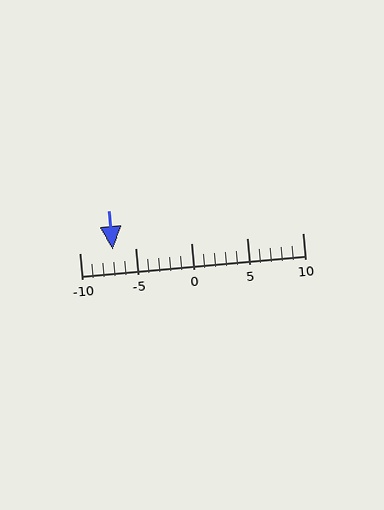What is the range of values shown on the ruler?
The ruler shows values from -10 to 10.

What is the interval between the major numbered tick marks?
The major tick marks are spaced 5 units apart.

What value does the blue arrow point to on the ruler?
The blue arrow points to approximately -7.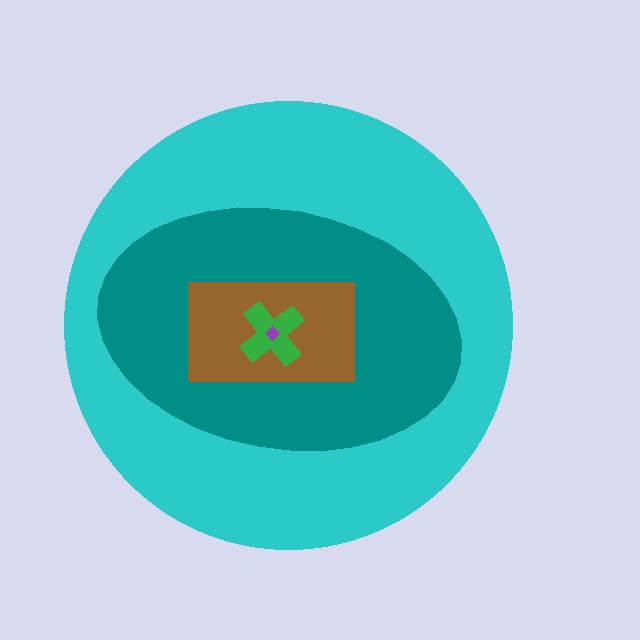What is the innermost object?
The purple diamond.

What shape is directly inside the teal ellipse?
The brown rectangle.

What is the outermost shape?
The cyan circle.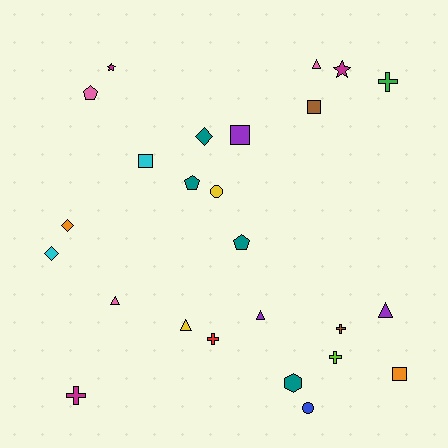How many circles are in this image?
There are 2 circles.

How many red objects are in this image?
There is 1 red object.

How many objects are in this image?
There are 25 objects.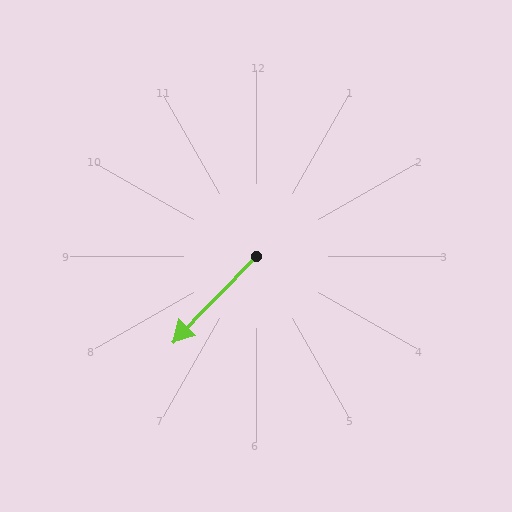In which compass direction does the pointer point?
Southwest.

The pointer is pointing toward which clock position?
Roughly 7 o'clock.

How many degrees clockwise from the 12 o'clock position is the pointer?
Approximately 224 degrees.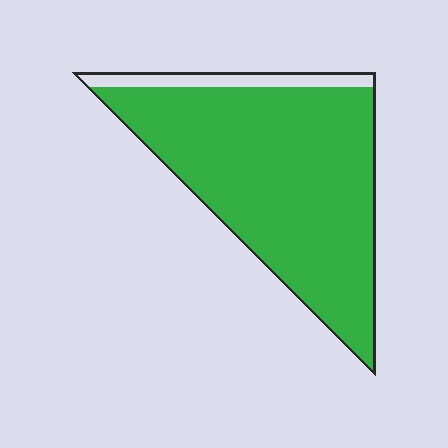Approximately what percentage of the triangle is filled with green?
Approximately 90%.